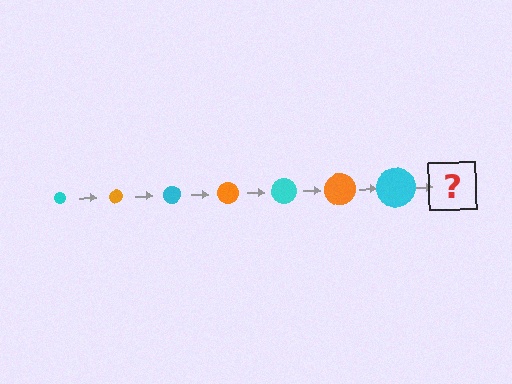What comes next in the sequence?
The next element should be an orange circle, larger than the previous one.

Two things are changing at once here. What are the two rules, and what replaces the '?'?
The two rules are that the circle grows larger each step and the color cycles through cyan and orange. The '?' should be an orange circle, larger than the previous one.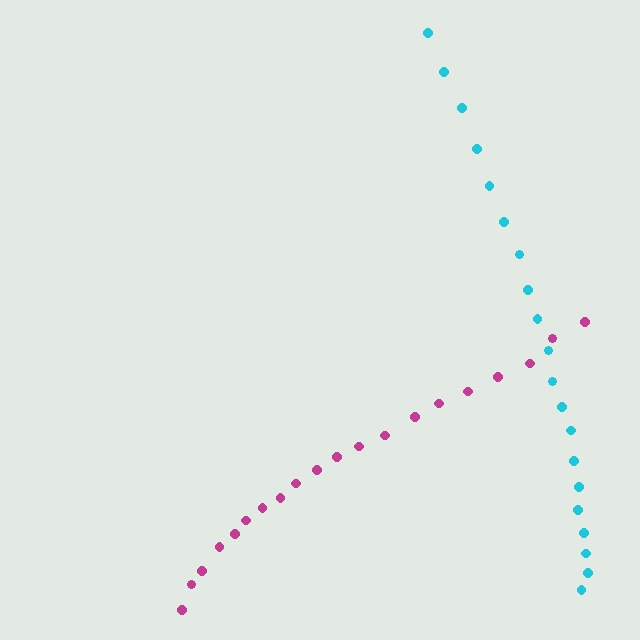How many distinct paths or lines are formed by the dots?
There are 2 distinct paths.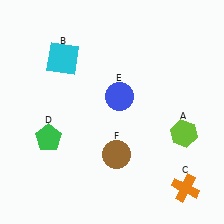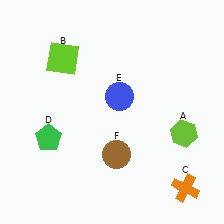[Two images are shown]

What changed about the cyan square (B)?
In Image 1, B is cyan. In Image 2, it changed to lime.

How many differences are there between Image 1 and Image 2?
There is 1 difference between the two images.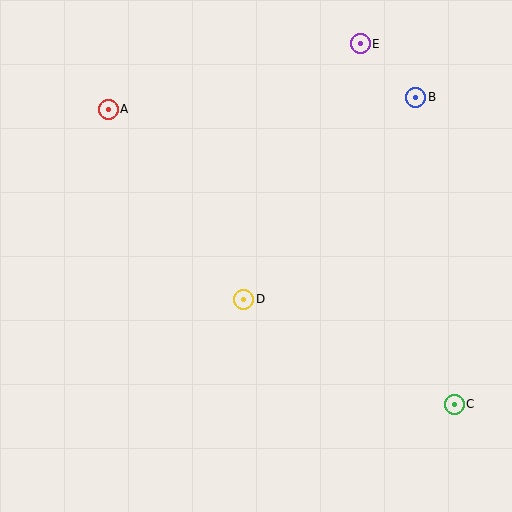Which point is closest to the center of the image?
Point D at (244, 299) is closest to the center.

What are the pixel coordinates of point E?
Point E is at (360, 44).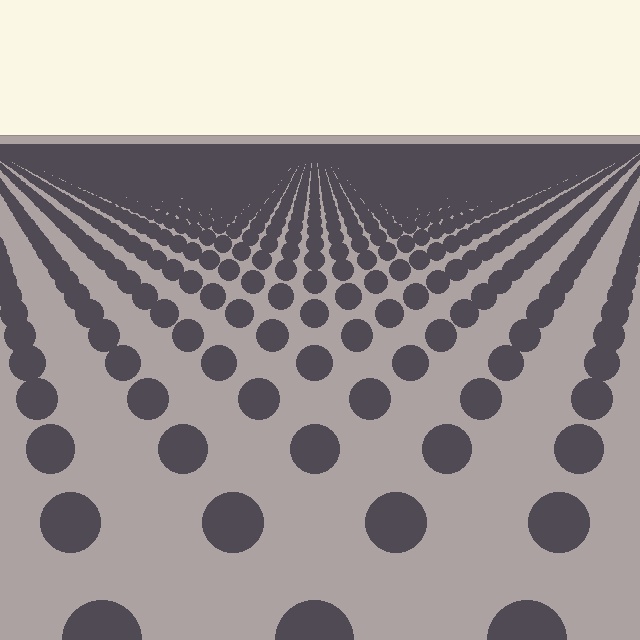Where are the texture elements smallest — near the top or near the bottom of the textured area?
Near the top.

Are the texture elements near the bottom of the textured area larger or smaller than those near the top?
Larger. Near the bottom, elements are closer to the viewer and appear at a bigger on-screen size.